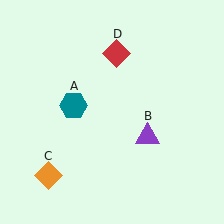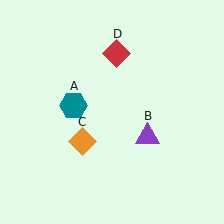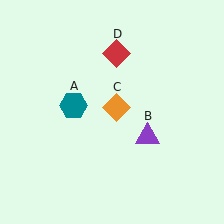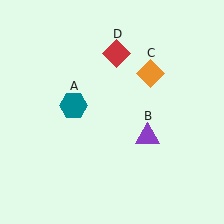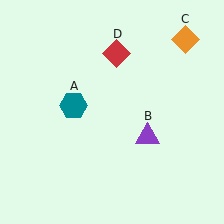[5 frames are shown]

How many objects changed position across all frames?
1 object changed position: orange diamond (object C).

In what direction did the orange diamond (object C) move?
The orange diamond (object C) moved up and to the right.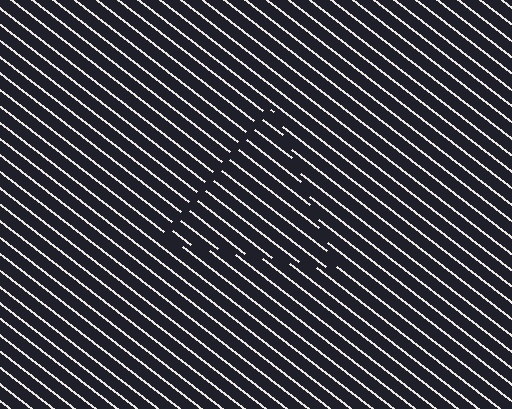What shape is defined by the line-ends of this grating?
An illusory triangle. The interior of the shape contains the same grating, shifted by half a period — the contour is defined by the phase discontinuity where line-ends from the inner and outer gratings abut.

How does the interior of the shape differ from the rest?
The interior of the shape contains the same grating, shifted by half a period — the contour is defined by the phase discontinuity where line-ends from the inner and outer gratings abut.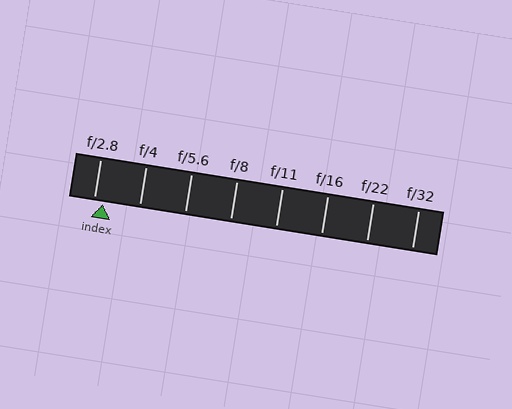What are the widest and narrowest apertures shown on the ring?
The widest aperture shown is f/2.8 and the narrowest is f/32.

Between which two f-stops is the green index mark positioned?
The index mark is between f/2.8 and f/4.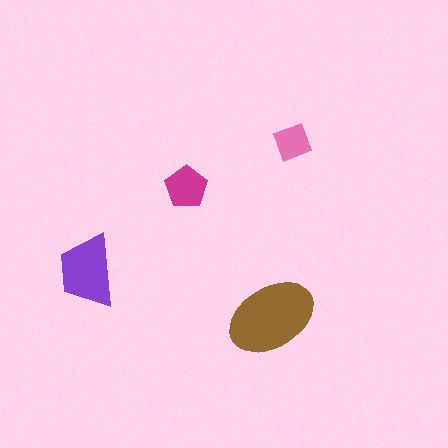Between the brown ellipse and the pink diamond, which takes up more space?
The brown ellipse.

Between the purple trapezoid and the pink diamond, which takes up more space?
The purple trapezoid.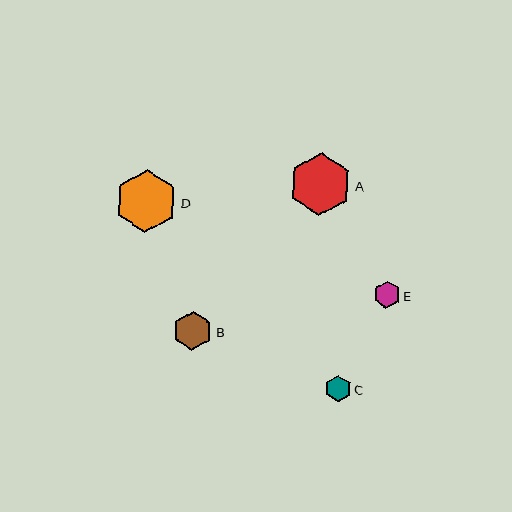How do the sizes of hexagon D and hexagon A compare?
Hexagon D and hexagon A are approximately the same size.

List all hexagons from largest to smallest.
From largest to smallest: D, A, B, E, C.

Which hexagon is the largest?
Hexagon D is the largest with a size of approximately 63 pixels.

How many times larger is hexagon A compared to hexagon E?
Hexagon A is approximately 2.3 times the size of hexagon E.